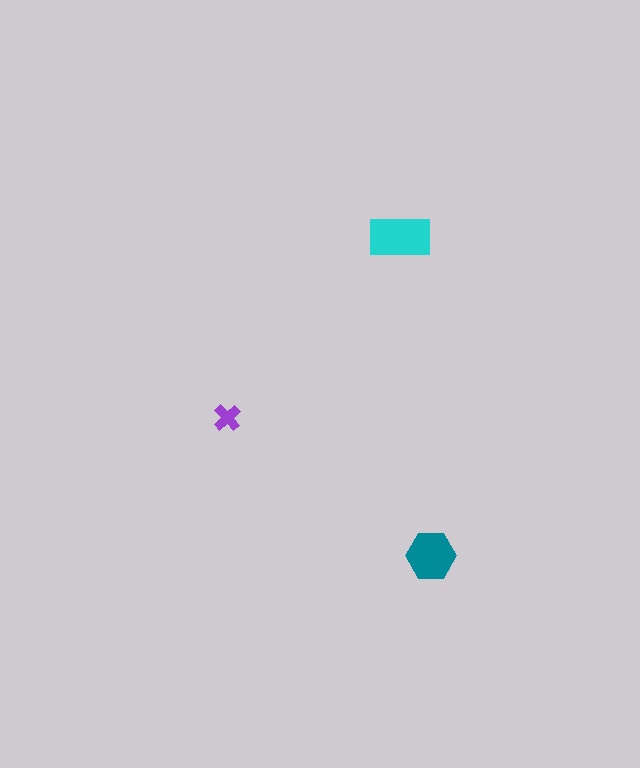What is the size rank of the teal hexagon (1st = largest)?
2nd.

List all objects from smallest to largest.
The purple cross, the teal hexagon, the cyan rectangle.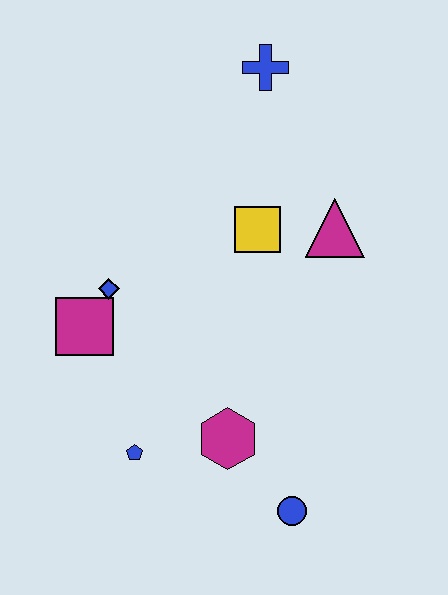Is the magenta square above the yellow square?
No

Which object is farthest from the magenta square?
The blue cross is farthest from the magenta square.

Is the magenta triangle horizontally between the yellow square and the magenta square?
No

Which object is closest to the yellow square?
The magenta triangle is closest to the yellow square.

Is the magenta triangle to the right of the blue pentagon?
Yes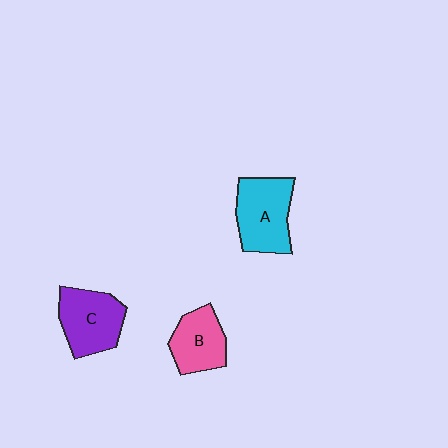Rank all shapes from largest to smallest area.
From largest to smallest: A (cyan), C (purple), B (pink).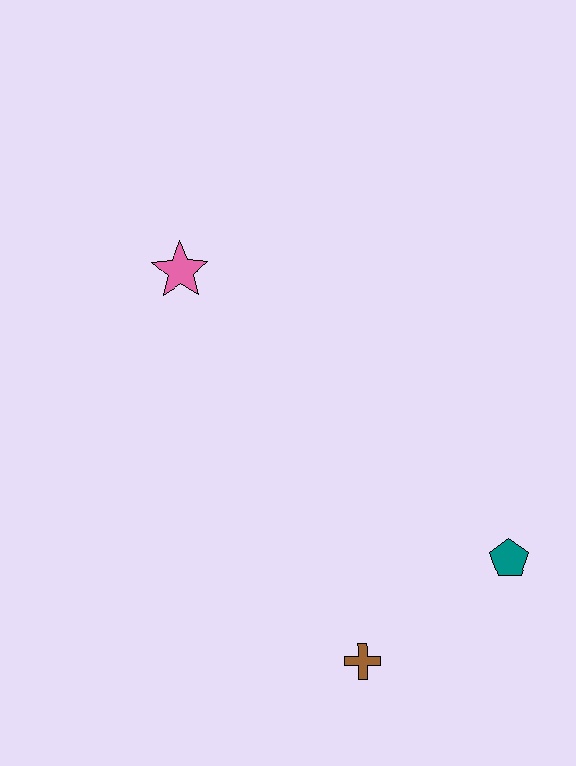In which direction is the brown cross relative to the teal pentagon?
The brown cross is to the left of the teal pentagon.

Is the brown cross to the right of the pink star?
Yes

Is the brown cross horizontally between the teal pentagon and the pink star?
Yes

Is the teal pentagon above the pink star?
No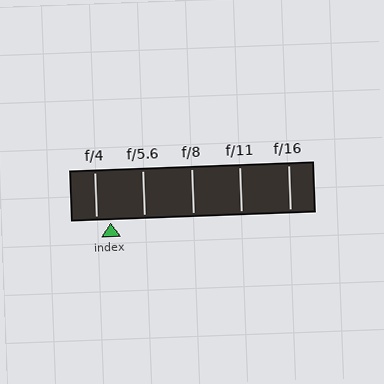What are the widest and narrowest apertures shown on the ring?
The widest aperture shown is f/4 and the narrowest is f/16.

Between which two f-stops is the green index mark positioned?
The index mark is between f/4 and f/5.6.